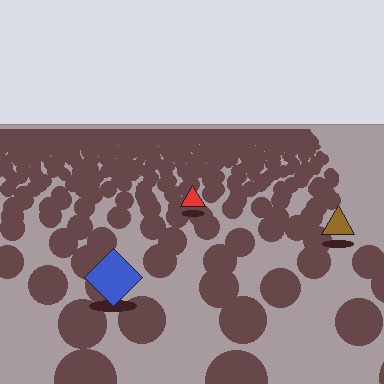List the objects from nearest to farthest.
From nearest to farthest: the blue diamond, the brown triangle, the red triangle.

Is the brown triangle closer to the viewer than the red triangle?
Yes. The brown triangle is closer — you can tell from the texture gradient: the ground texture is coarser near it.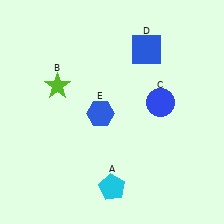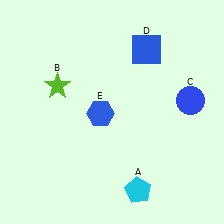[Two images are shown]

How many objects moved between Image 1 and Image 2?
2 objects moved between the two images.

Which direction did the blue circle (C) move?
The blue circle (C) moved right.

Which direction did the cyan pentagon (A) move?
The cyan pentagon (A) moved right.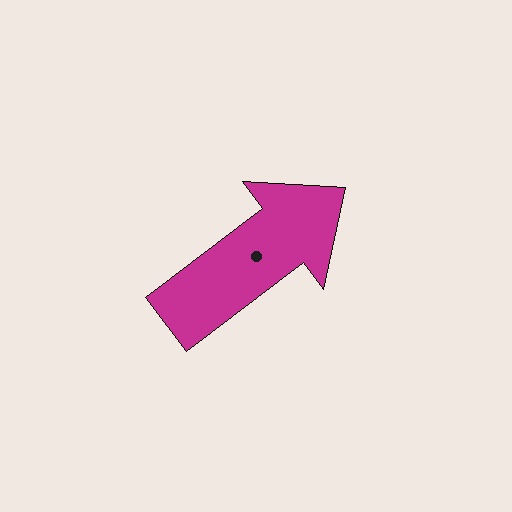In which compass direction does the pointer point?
Northeast.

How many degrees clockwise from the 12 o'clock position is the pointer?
Approximately 53 degrees.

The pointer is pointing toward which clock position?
Roughly 2 o'clock.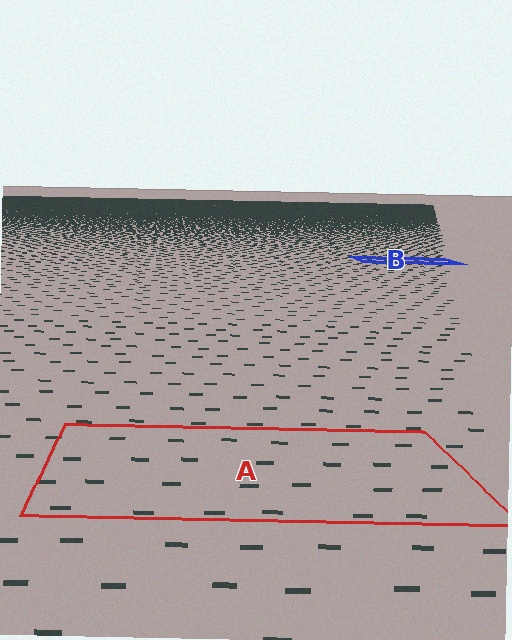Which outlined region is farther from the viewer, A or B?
Region B is farther from the viewer — the texture elements inside it appear smaller and more densely packed.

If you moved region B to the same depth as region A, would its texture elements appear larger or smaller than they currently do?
They would appear larger. At a closer depth, the same texture elements are projected at a bigger on-screen size.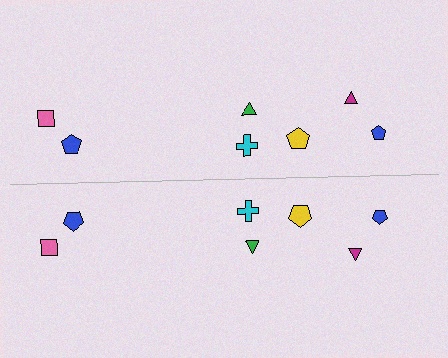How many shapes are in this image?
There are 14 shapes in this image.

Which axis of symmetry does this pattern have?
The pattern has a horizontal axis of symmetry running through the center of the image.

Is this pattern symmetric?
Yes, this pattern has bilateral (reflection) symmetry.